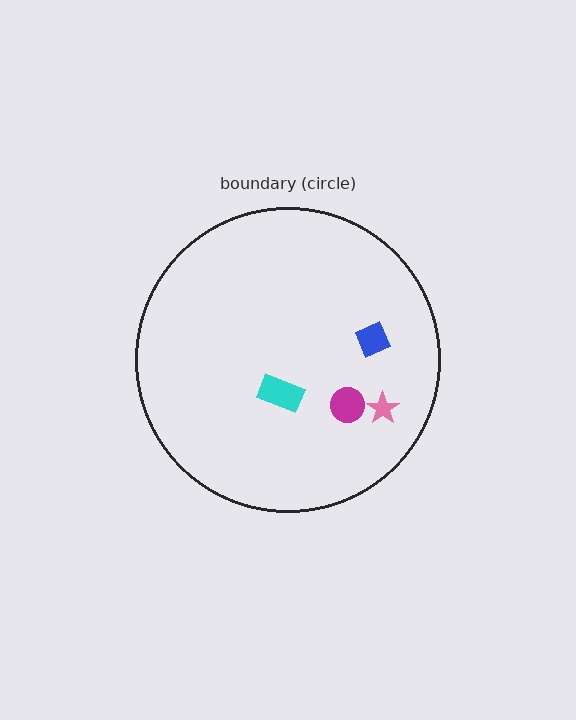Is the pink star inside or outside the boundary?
Inside.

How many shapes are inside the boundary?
4 inside, 0 outside.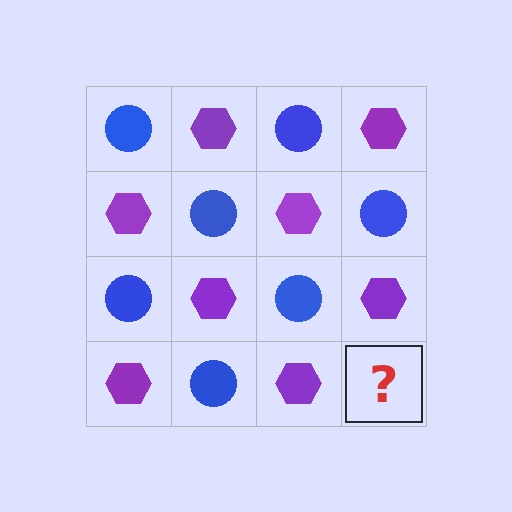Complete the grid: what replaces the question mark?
The question mark should be replaced with a blue circle.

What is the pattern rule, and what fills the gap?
The rule is that it alternates blue circle and purple hexagon in a checkerboard pattern. The gap should be filled with a blue circle.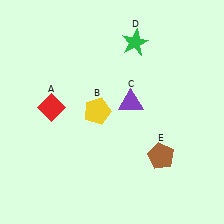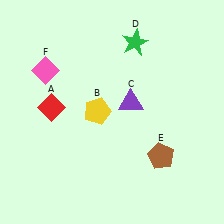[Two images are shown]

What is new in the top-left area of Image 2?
A pink diamond (F) was added in the top-left area of Image 2.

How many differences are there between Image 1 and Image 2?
There is 1 difference between the two images.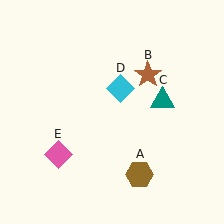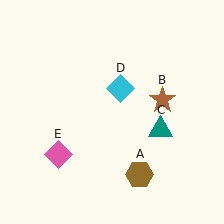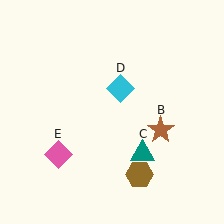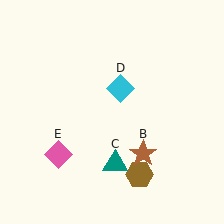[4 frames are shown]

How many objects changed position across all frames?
2 objects changed position: brown star (object B), teal triangle (object C).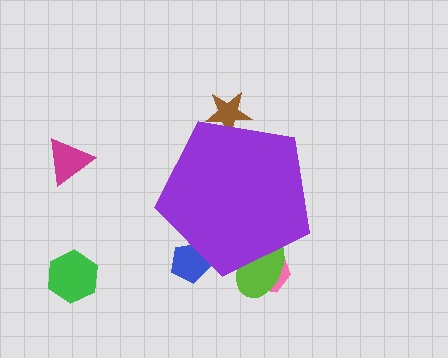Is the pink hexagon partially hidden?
Yes, the pink hexagon is partially hidden behind the purple pentagon.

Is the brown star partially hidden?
Yes, the brown star is partially hidden behind the purple pentagon.